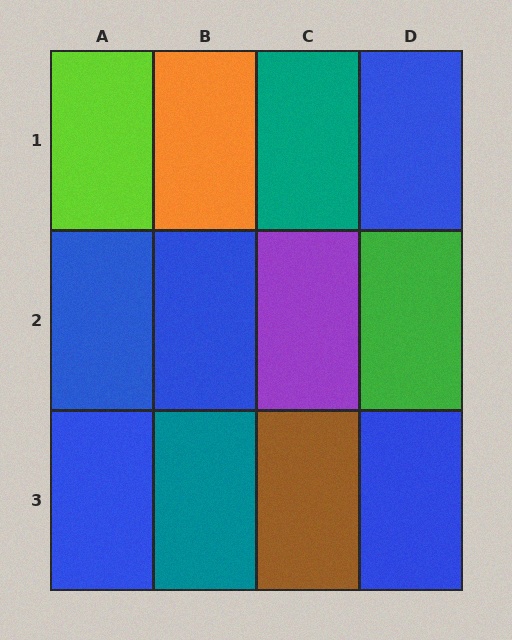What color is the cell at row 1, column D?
Blue.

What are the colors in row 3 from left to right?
Blue, teal, brown, blue.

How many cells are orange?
1 cell is orange.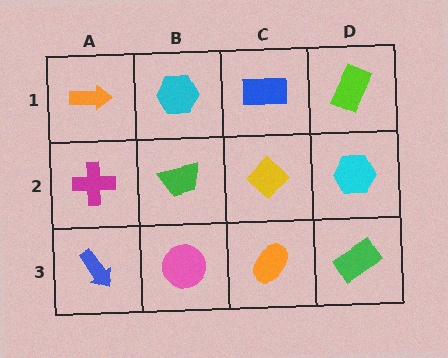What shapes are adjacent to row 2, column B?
A cyan hexagon (row 1, column B), a pink circle (row 3, column B), a magenta cross (row 2, column A), a yellow diamond (row 2, column C).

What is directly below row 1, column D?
A cyan hexagon.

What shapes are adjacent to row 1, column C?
A yellow diamond (row 2, column C), a cyan hexagon (row 1, column B), a lime rectangle (row 1, column D).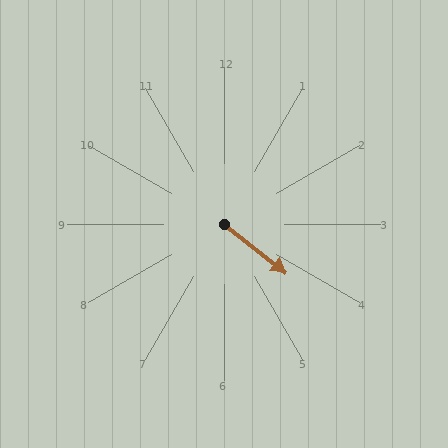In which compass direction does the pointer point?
Southeast.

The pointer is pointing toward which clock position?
Roughly 4 o'clock.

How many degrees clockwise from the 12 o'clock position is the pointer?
Approximately 128 degrees.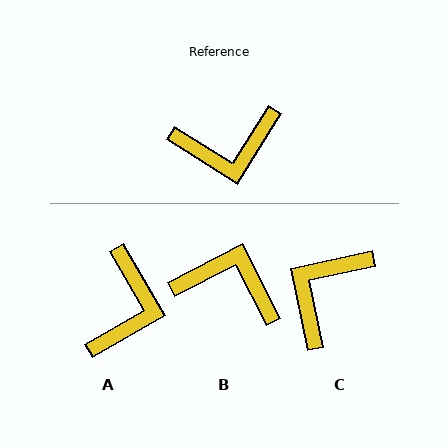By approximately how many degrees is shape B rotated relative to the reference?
Approximately 150 degrees counter-clockwise.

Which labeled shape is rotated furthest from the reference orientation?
B, about 150 degrees away.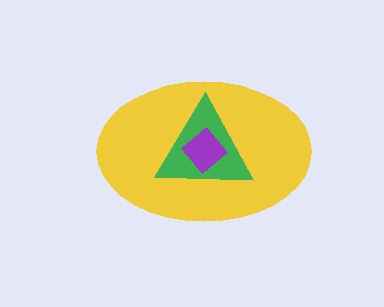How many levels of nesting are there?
3.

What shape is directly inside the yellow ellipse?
The green triangle.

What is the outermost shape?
The yellow ellipse.